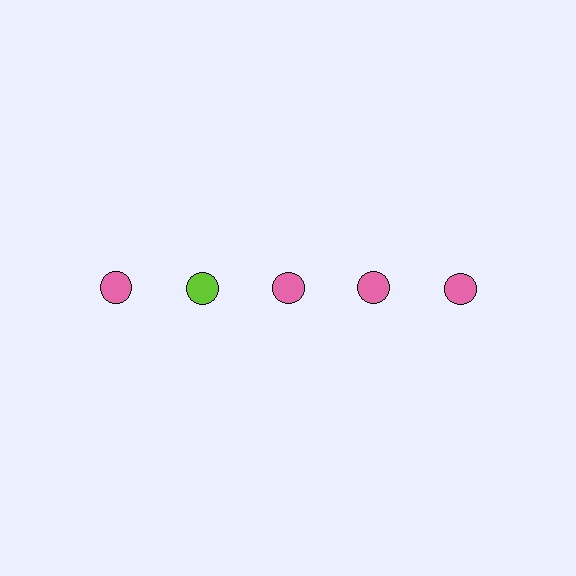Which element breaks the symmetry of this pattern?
The lime circle in the top row, second from left column breaks the symmetry. All other shapes are pink circles.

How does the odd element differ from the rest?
It has a different color: lime instead of pink.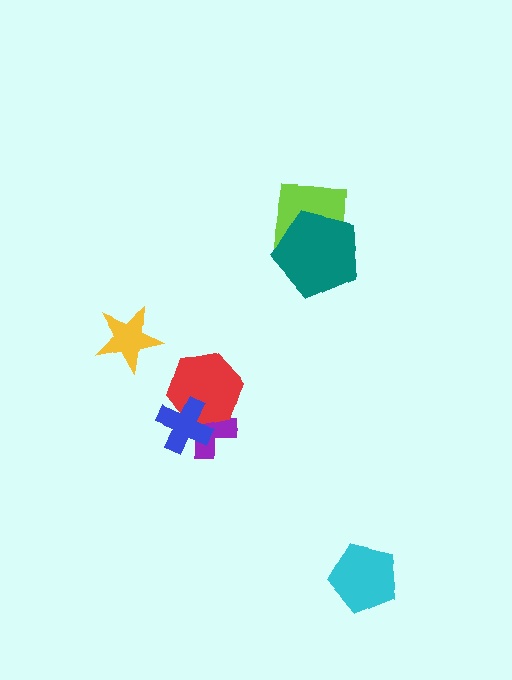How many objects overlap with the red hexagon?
2 objects overlap with the red hexagon.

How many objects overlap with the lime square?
1 object overlaps with the lime square.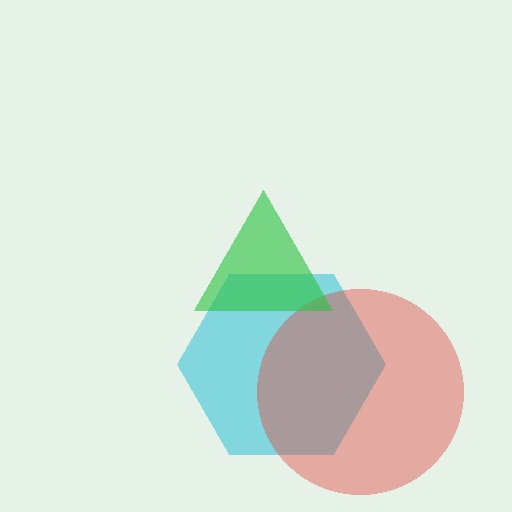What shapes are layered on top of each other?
The layered shapes are: a cyan hexagon, a red circle, a green triangle.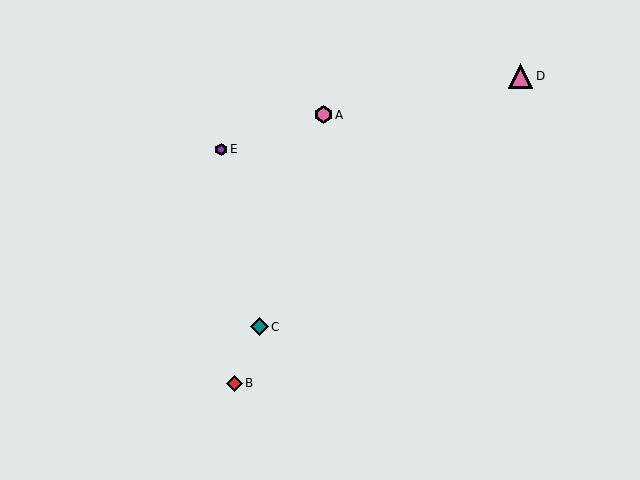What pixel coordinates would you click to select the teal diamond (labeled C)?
Click at (260, 327) to select the teal diamond C.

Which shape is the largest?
The pink triangle (labeled D) is the largest.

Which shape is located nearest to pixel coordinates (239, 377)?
The red diamond (labeled B) at (235, 383) is nearest to that location.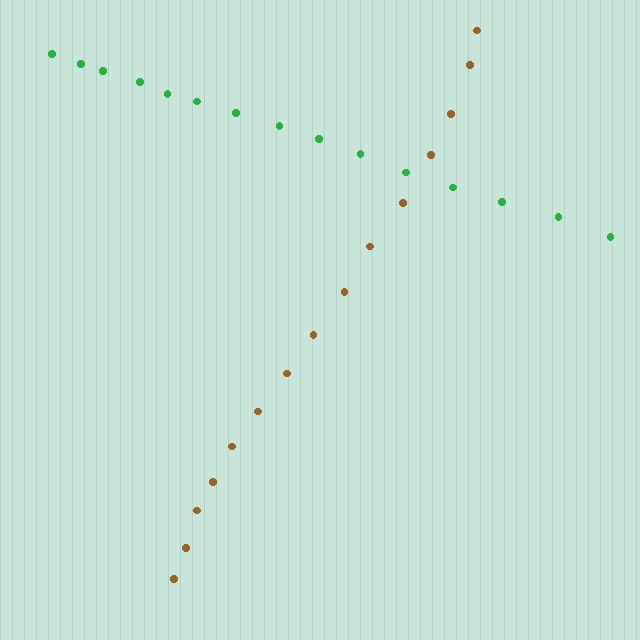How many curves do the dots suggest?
There are 2 distinct paths.